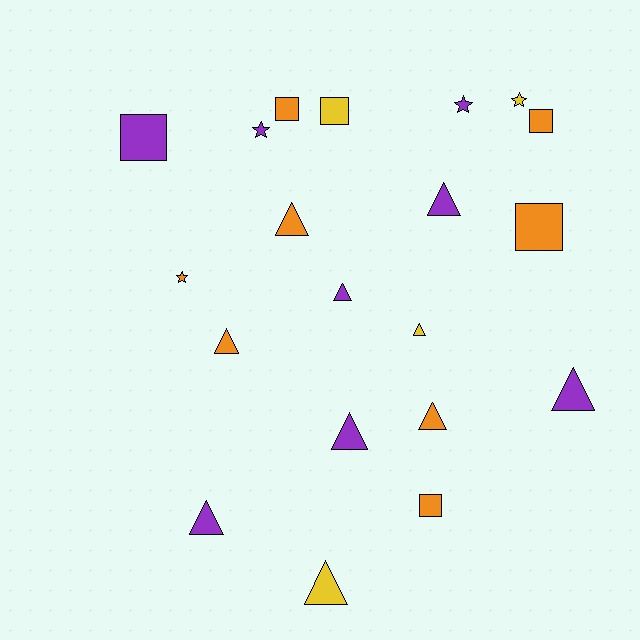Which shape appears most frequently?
Triangle, with 10 objects.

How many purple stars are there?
There are 2 purple stars.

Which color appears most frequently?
Orange, with 8 objects.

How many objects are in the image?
There are 20 objects.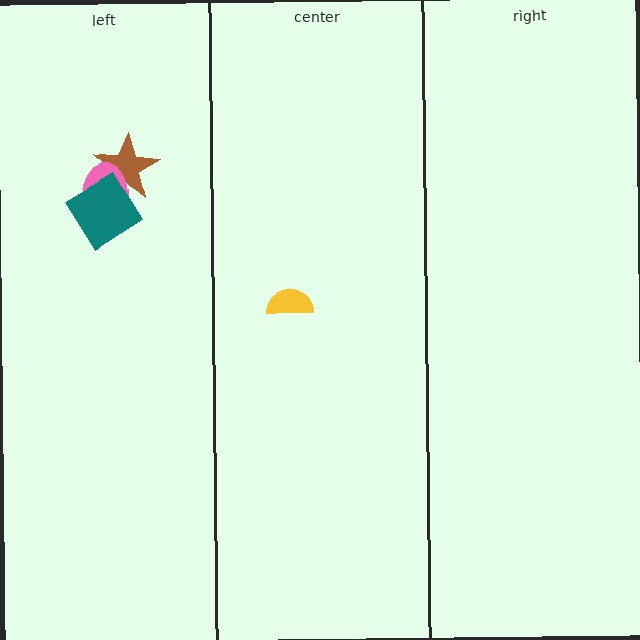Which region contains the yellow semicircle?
The center region.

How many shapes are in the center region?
1.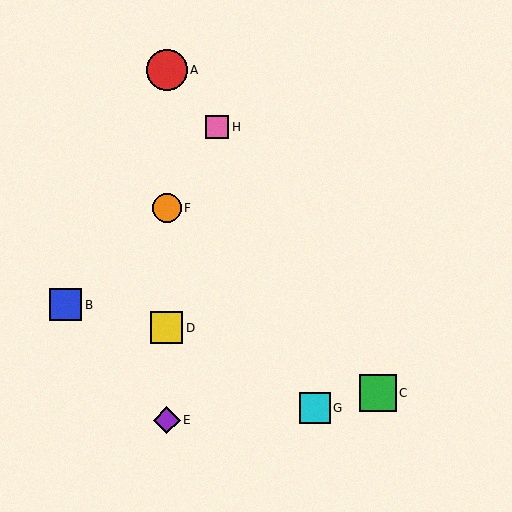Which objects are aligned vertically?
Objects A, D, E, F are aligned vertically.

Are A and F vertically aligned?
Yes, both are at x≈167.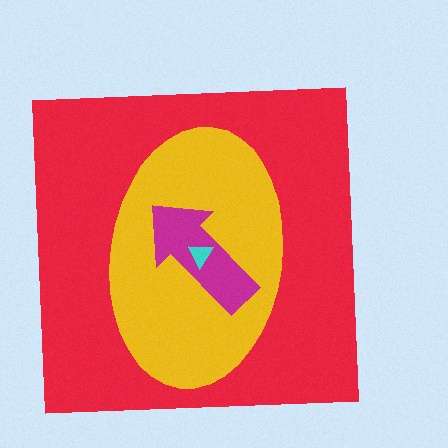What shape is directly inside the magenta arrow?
The cyan triangle.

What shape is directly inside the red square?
The yellow ellipse.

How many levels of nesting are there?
4.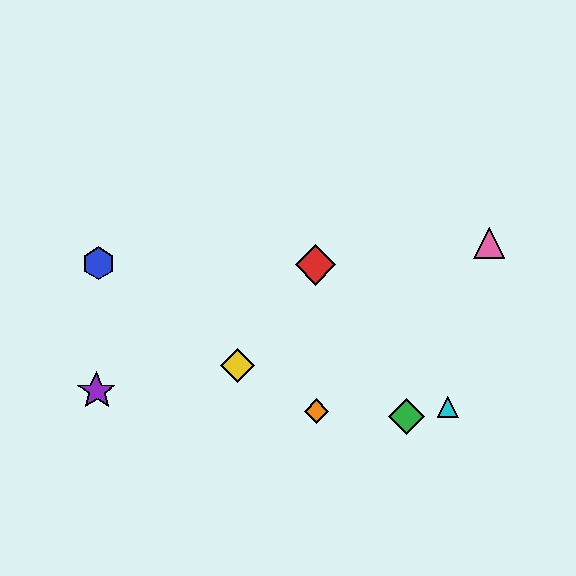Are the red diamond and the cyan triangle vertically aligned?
No, the red diamond is at x≈315 and the cyan triangle is at x≈448.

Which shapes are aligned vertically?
The red diamond, the orange diamond are aligned vertically.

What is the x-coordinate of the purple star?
The purple star is at x≈97.